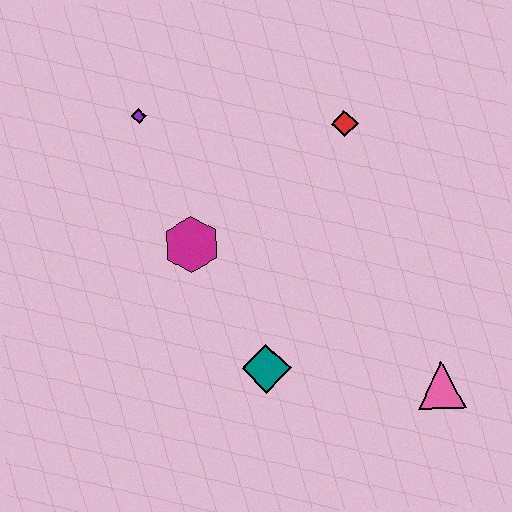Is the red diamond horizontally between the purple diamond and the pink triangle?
Yes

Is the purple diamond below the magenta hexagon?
No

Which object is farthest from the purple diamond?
The pink triangle is farthest from the purple diamond.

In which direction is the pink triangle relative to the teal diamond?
The pink triangle is to the right of the teal diamond.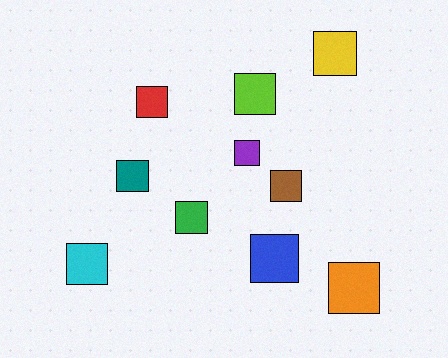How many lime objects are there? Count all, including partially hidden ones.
There is 1 lime object.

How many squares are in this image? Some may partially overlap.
There are 10 squares.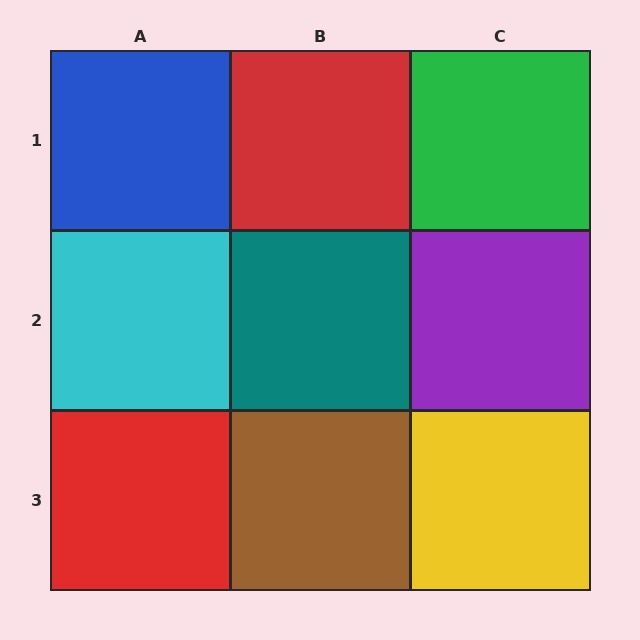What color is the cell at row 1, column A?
Blue.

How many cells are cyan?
1 cell is cyan.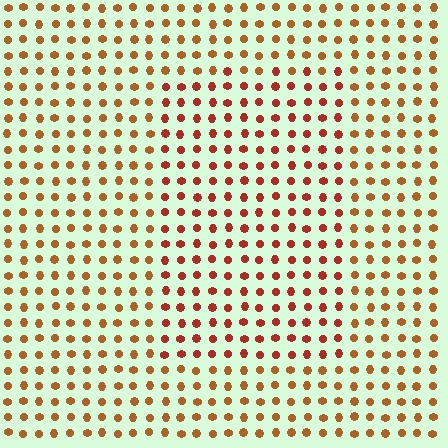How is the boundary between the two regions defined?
The boundary is defined purely by a slight shift in hue (about 25 degrees). Spacing, size, and orientation are identical on both sides.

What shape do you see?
I see a rectangle.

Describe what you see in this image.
The image is filled with small brown elements in a uniform arrangement. A rectangle-shaped region is visible where the elements are tinted to a slightly different hue, forming a subtle color boundary.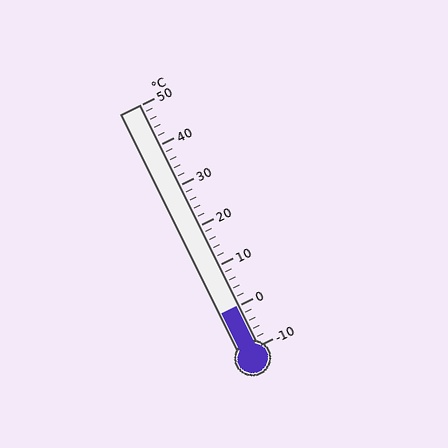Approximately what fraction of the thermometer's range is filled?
The thermometer is filled to approximately 15% of its range.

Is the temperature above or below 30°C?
The temperature is below 30°C.